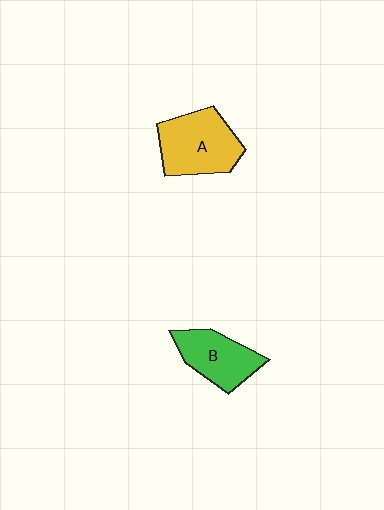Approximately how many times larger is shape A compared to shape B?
Approximately 1.3 times.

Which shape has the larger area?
Shape A (yellow).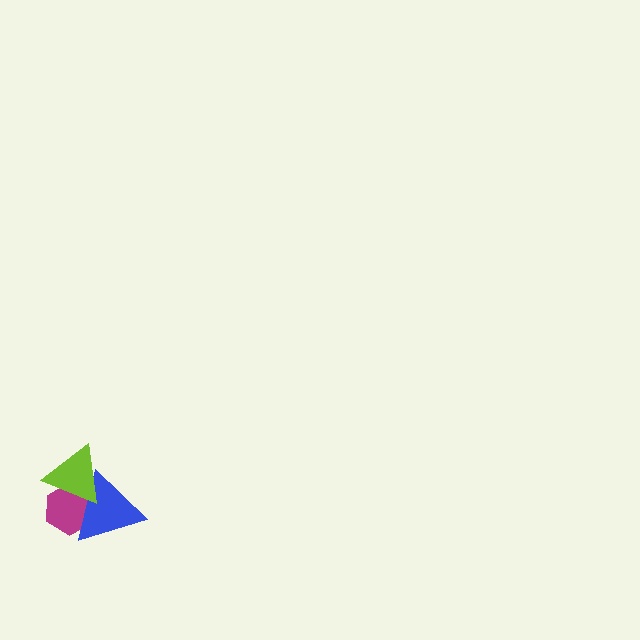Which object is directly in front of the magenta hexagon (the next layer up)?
The blue triangle is directly in front of the magenta hexagon.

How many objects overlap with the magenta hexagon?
2 objects overlap with the magenta hexagon.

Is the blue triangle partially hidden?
Yes, it is partially covered by another shape.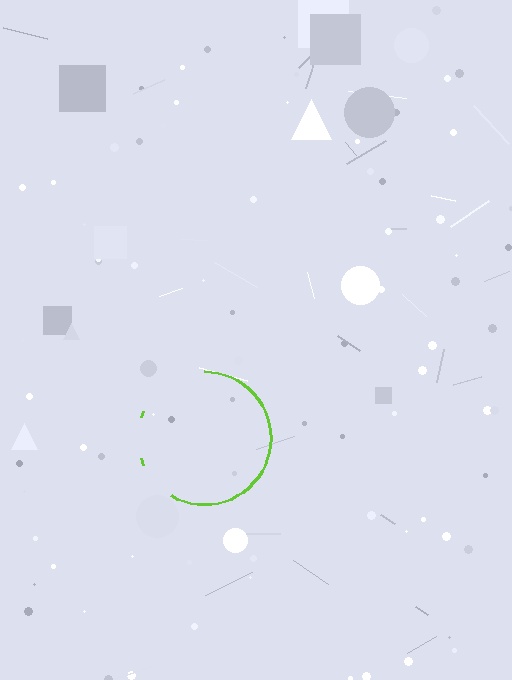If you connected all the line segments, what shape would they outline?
They would outline a circle.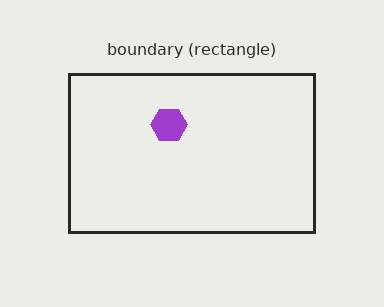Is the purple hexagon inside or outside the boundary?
Inside.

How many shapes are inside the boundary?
1 inside, 0 outside.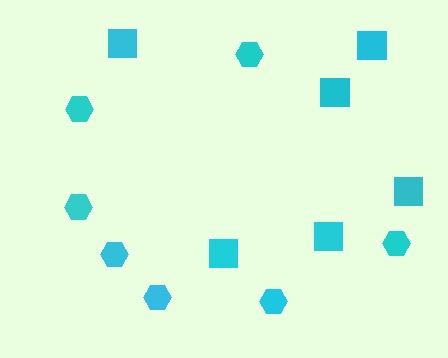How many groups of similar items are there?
There are 2 groups: one group of hexagons (7) and one group of squares (6).